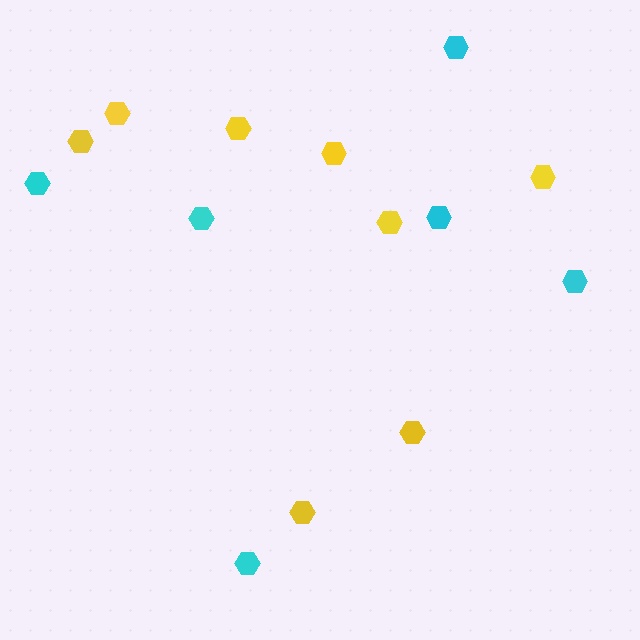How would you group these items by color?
There are 2 groups: one group of yellow hexagons (8) and one group of cyan hexagons (6).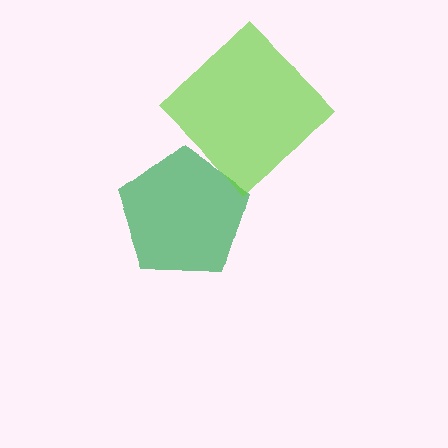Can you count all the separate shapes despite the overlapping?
Yes, there are 2 separate shapes.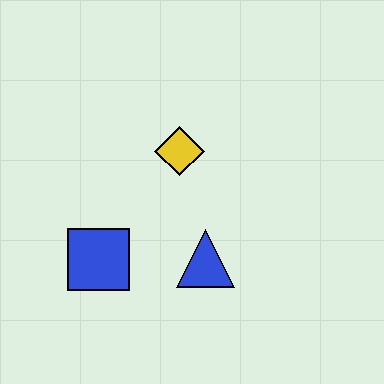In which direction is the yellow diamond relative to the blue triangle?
The yellow diamond is above the blue triangle.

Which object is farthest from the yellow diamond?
The blue square is farthest from the yellow diamond.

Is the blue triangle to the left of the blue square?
No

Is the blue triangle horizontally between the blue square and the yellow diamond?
No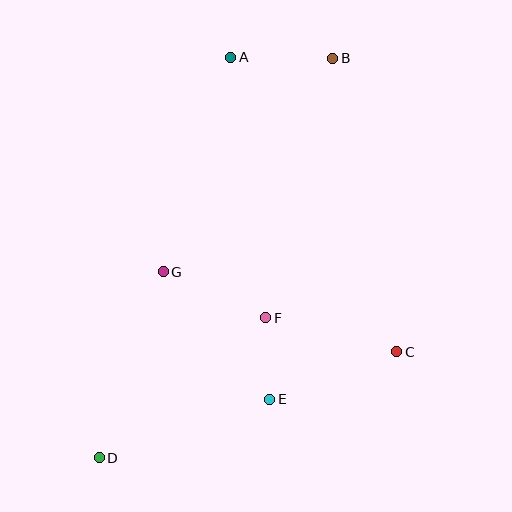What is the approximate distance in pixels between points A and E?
The distance between A and E is approximately 344 pixels.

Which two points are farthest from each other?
Points B and D are farthest from each other.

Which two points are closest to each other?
Points E and F are closest to each other.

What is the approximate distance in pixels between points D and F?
The distance between D and F is approximately 217 pixels.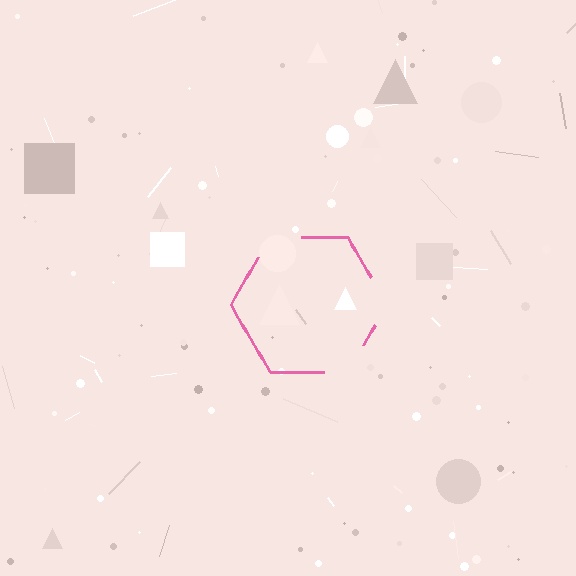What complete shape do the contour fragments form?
The contour fragments form a hexagon.